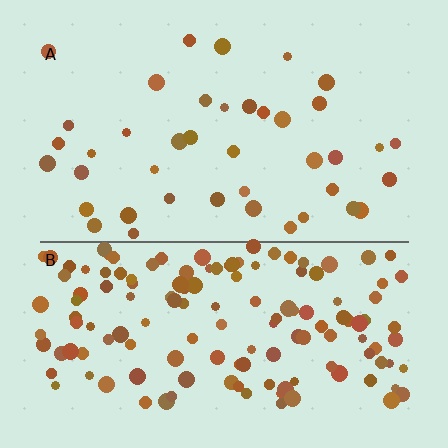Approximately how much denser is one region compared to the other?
Approximately 3.5× — region B over region A.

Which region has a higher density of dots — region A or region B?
B (the bottom).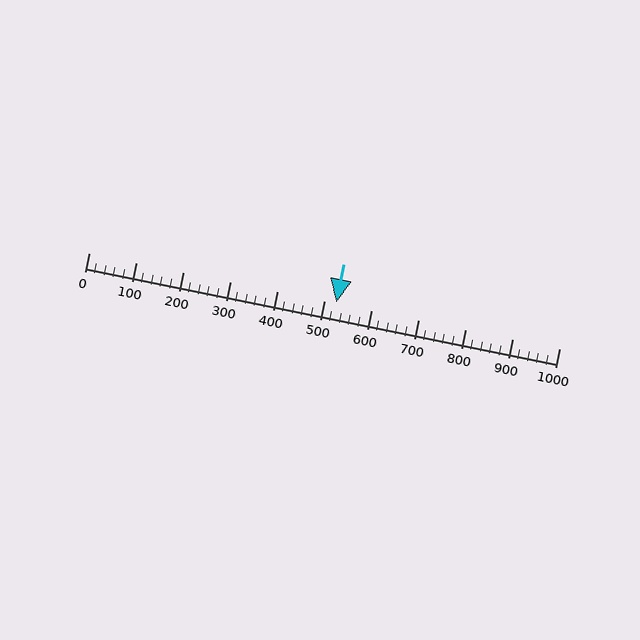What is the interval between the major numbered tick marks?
The major tick marks are spaced 100 units apart.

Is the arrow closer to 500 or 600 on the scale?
The arrow is closer to 500.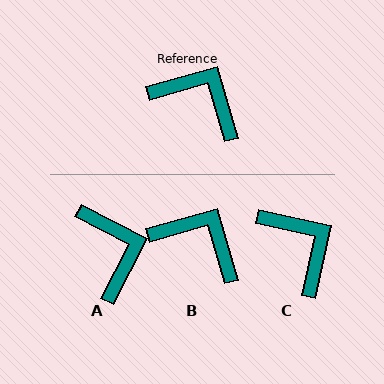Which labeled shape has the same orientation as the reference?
B.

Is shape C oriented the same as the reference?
No, it is off by about 28 degrees.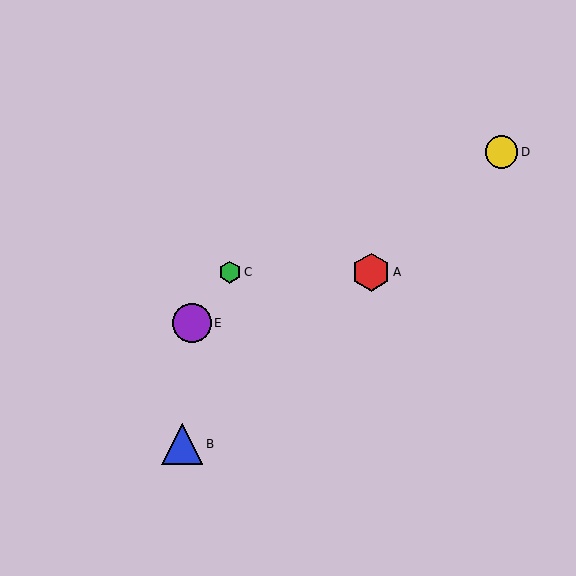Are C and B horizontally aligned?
No, C is at y≈272 and B is at y≈444.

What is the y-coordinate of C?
Object C is at y≈272.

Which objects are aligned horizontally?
Objects A, C are aligned horizontally.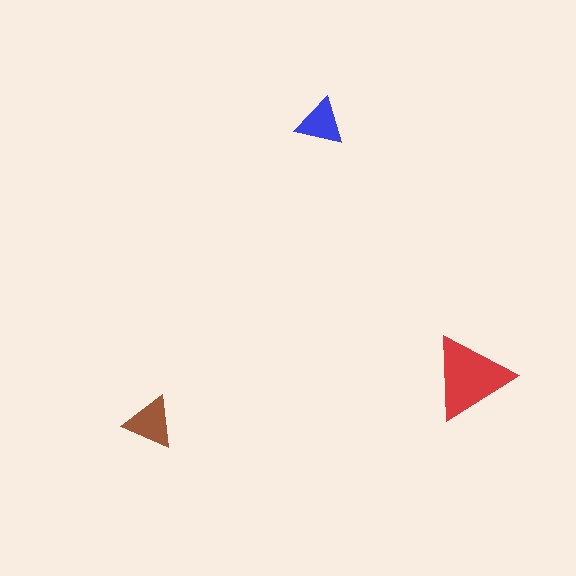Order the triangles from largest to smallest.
the red one, the brown one, the blue one.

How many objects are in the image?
There are 3 objects in the image.